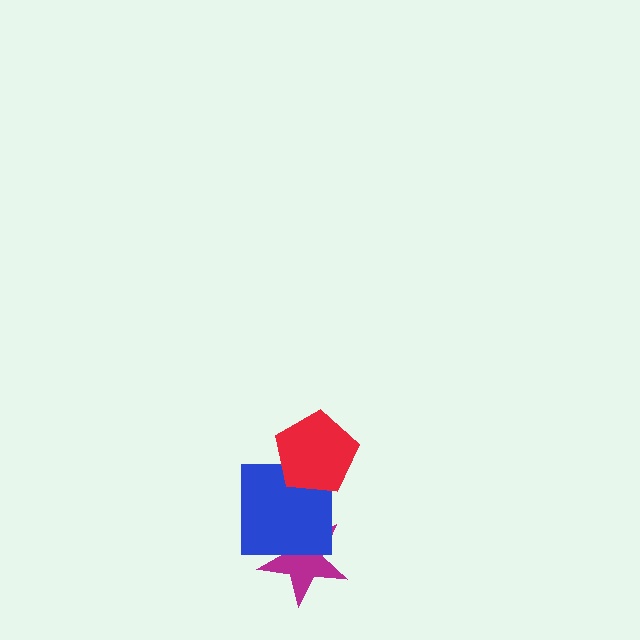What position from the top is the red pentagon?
The red pentagon is 1st from the top.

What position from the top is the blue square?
The blue square is 2nd from the top.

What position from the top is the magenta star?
The magenta star is 3rd from the top.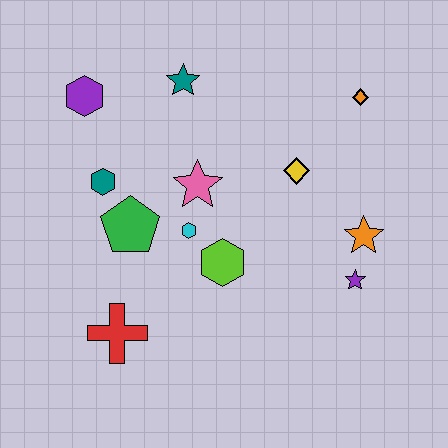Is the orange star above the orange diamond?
No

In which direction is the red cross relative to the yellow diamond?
The red cross is to the left of the yellow diamond.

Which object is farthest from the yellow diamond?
The red cross is farthest from the yellow diamond.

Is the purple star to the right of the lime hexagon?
Yes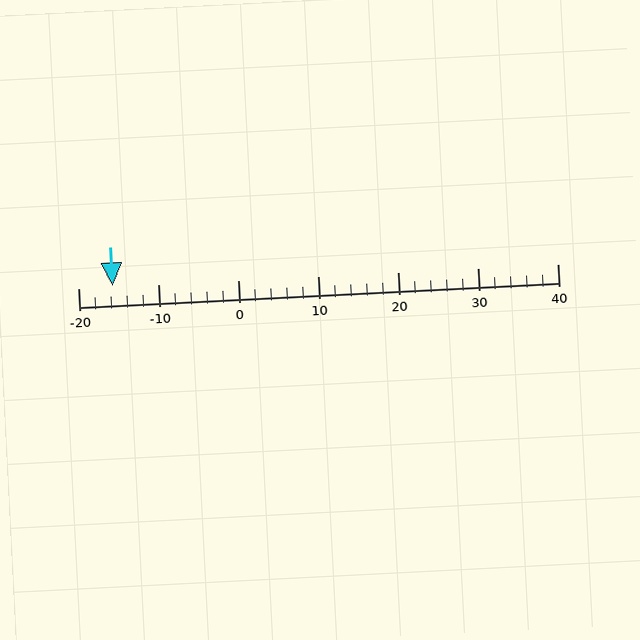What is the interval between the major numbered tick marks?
The major tick marks are spaced 10 units apart.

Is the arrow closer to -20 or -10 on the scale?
The arrow is closer to -20.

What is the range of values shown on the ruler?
The ruler shows values from -20 to 40.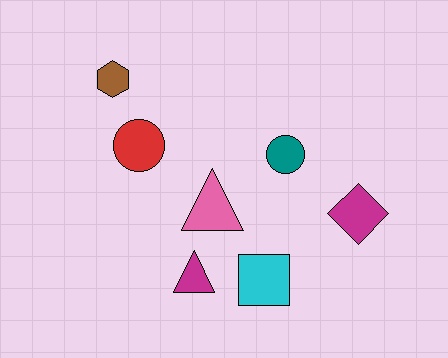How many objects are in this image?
There are 7 objects.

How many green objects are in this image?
There are no green objects.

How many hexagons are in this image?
There is 1 hexagon.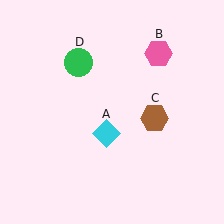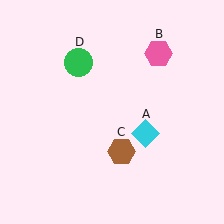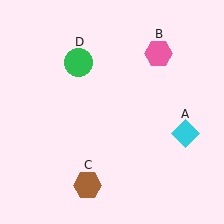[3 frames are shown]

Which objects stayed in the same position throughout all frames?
Pink hexagon (object B) and green circle (object D) remained stationary.